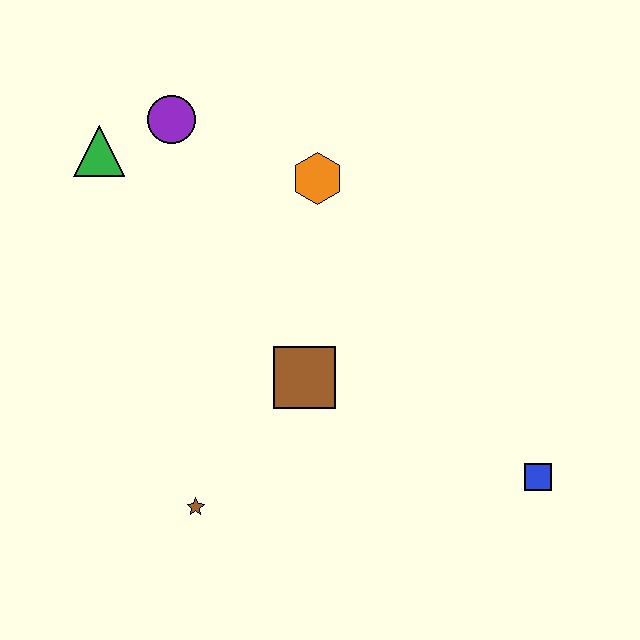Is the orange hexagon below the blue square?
No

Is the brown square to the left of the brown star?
No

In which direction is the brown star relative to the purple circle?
The brown star is below the purple circle.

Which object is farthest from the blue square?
The green triangle is farthest from the blue square.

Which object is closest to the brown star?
The brown square is closest to the brown star.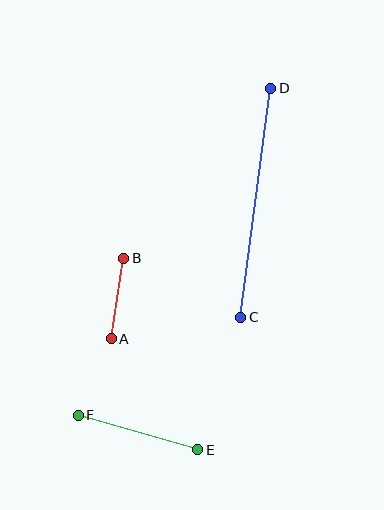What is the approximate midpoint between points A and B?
The midpoint is at approximately (117, 299) pixels.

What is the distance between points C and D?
The distance is approximately 231 pixels.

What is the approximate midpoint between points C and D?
The midpoint is at approximately (256, 203) pixels.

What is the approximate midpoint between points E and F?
The midpoint is at approximately (138, 432) pixels.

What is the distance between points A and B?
The distance is approximately 82 pixels.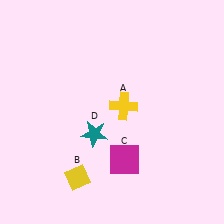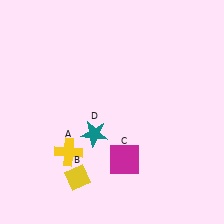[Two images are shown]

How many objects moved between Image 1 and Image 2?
1 object moved between the two images.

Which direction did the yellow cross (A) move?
The yellow cross (A) moved left.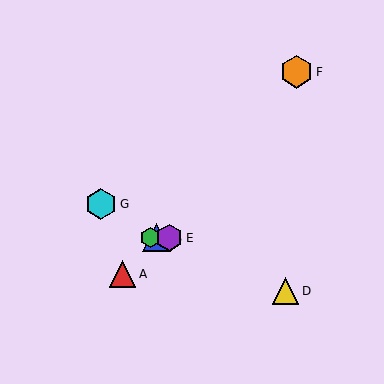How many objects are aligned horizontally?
3 objects (B, C, E) are aligned horizontally.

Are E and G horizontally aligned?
No, E is at y≈238 and G is at y≈204.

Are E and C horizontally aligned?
Yes, both are at y≈238.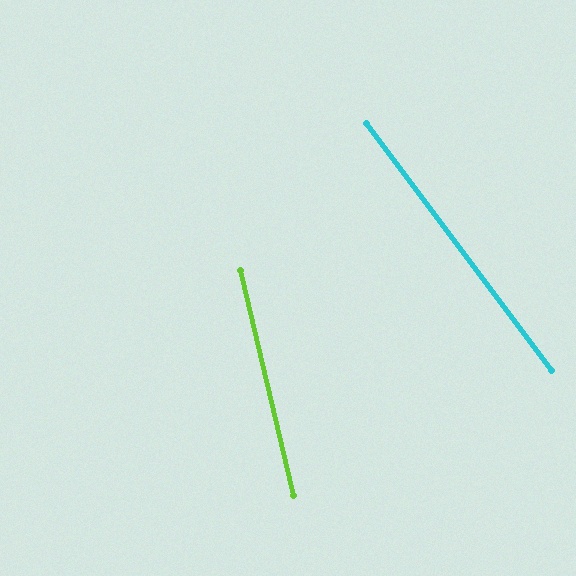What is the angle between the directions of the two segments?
Approximately 24 degrees.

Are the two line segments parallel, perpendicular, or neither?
Neither parallel nor perpendicular — they differ by about 24°.